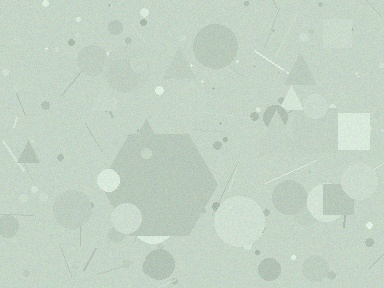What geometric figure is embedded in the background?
A hexagon is embedded in the background.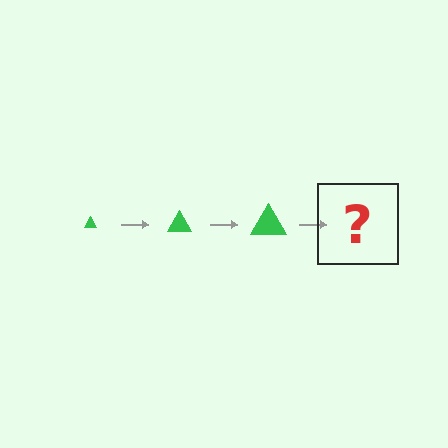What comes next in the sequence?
The next element should be a green triangle, larger than the previous one.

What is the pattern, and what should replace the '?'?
The pattern is that the triangle gets progressively larger each step. The '?' should be a green triangle, larger than the previous one.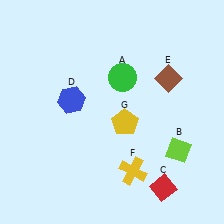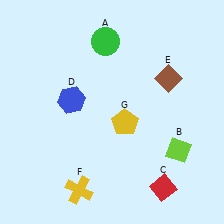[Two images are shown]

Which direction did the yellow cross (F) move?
The yellow cross (F) moved left.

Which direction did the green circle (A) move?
The green circle (A) moved up.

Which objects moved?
The objects that moved are: the green circle (A), the yellow cross (F).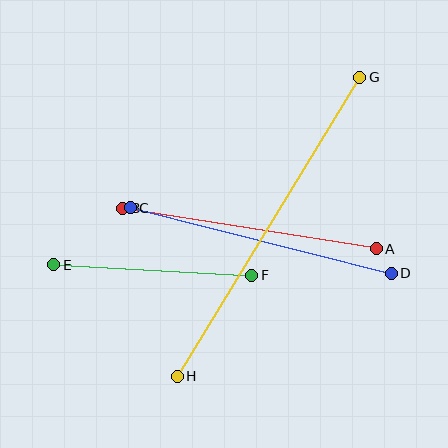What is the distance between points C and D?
The distance is approximately 269 pixels.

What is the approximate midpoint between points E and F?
The midpoint is at approximately (153, 270) pixels.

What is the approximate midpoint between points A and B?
The midpoint is at approximately (249, 228) pixels.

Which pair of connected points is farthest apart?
Points G and H are farthest apart.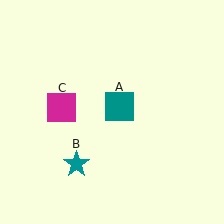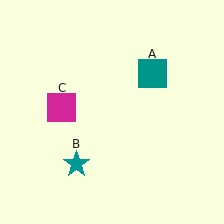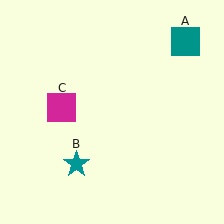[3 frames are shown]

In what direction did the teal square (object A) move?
The teal square (object A) moved up and to the right.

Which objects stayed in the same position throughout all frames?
Teal star (object B) and magenta square (object C) remained stationary.